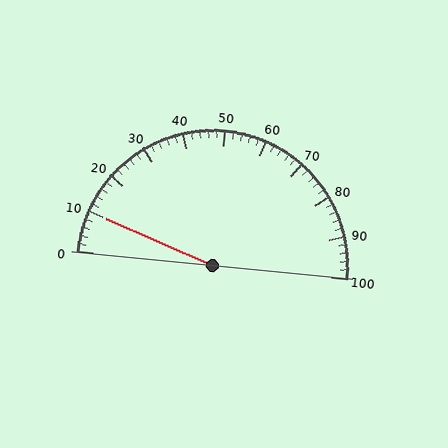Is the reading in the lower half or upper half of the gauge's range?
The reading is in the lower half of the range (0 to 100).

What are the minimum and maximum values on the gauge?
The gauge ranges from 0 to 100.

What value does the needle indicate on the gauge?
The needle indicates approximately 10.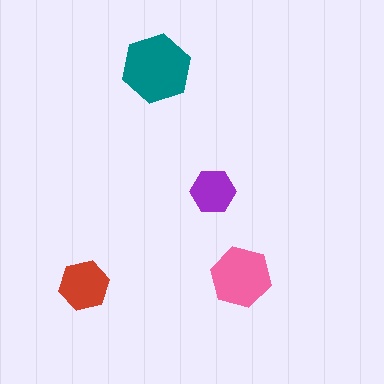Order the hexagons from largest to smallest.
the teal one, the pink one, the red one, the purple one.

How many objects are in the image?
There are 4 objects in the image.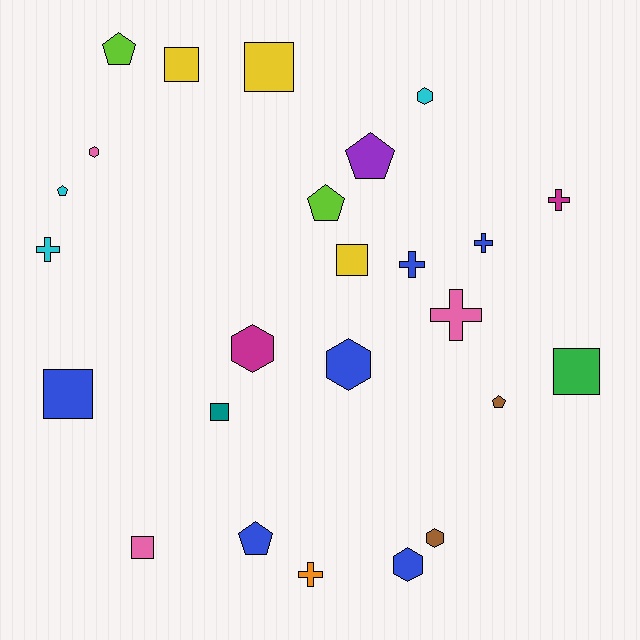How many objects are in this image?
There are 25 objects.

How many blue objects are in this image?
There are 6 blue objects.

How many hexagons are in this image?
There are 6 hexagons.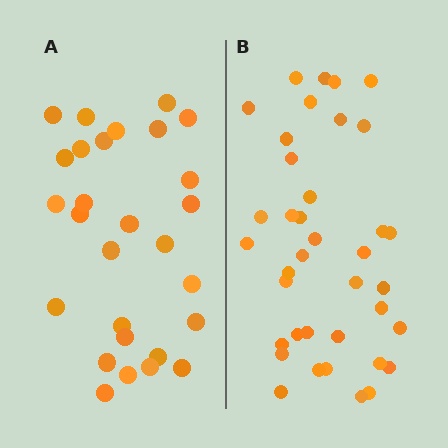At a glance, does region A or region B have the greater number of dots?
Region B (the right region) has more dots.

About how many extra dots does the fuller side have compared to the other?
Region B has roughly 10 or so more dots than region A.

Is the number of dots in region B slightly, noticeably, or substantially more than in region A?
Region B has noticeably more, but not dramatically so. The ratio is roughly 1.4 to 1.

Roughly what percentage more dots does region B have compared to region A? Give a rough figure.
About 35% more.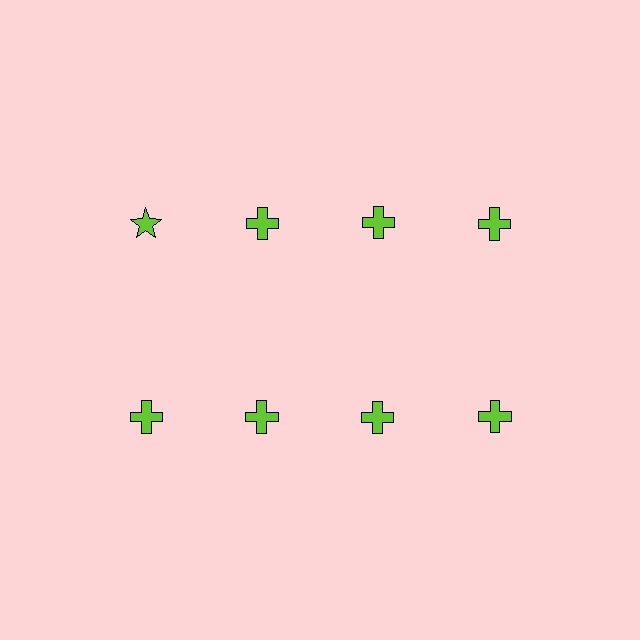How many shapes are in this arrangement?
There are 8 shapes arranged in a grid pattern.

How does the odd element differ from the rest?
It has a different shape: star instead of cross.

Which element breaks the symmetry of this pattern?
The lime star in the top row, leftmost column breaks the symmetry. All other shapes are lime crosses.